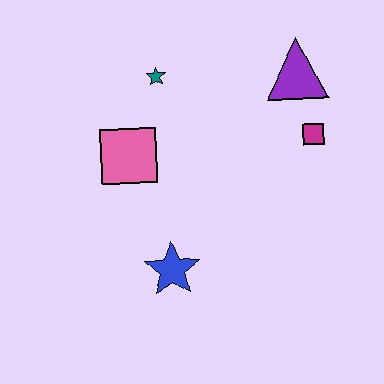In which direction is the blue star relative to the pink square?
The blue star is below the pink square.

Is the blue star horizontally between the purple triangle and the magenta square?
No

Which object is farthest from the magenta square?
The blue star is farthest from the magenta square.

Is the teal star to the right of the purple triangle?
No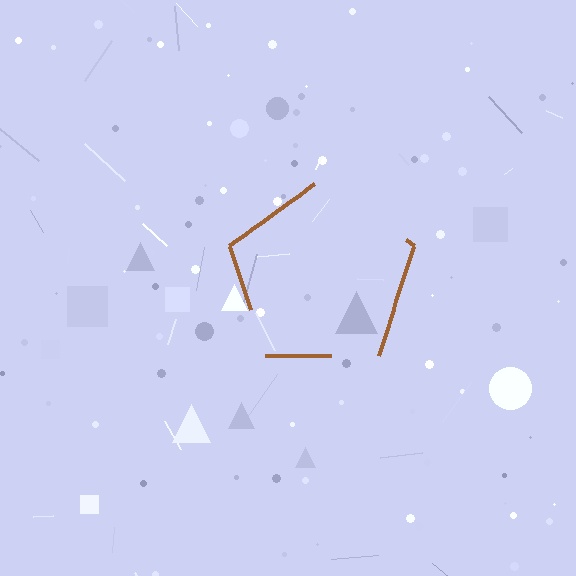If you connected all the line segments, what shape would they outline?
They would outline a pentagon.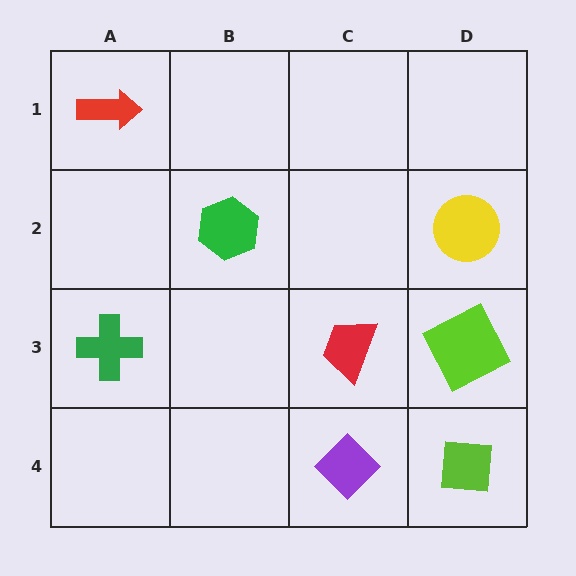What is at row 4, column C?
A purple diamond.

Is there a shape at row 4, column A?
No, that cell is empty.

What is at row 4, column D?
A lime square.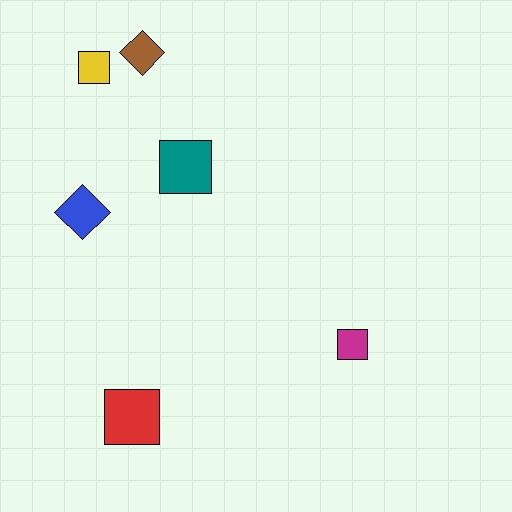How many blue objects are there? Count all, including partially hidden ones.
There is 1 blue object.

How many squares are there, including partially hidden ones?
There are 4 squares.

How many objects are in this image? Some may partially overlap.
There are 6 objects.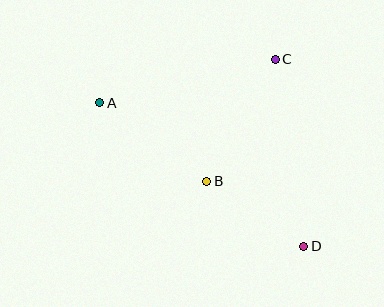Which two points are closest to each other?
Points B and D are closest to each other.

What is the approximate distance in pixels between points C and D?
The distance between C and D is approximately 189 pixels.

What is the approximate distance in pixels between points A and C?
The distance between A and C is approximately 181 pixels.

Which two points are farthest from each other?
Points A and D are farthest from each other.